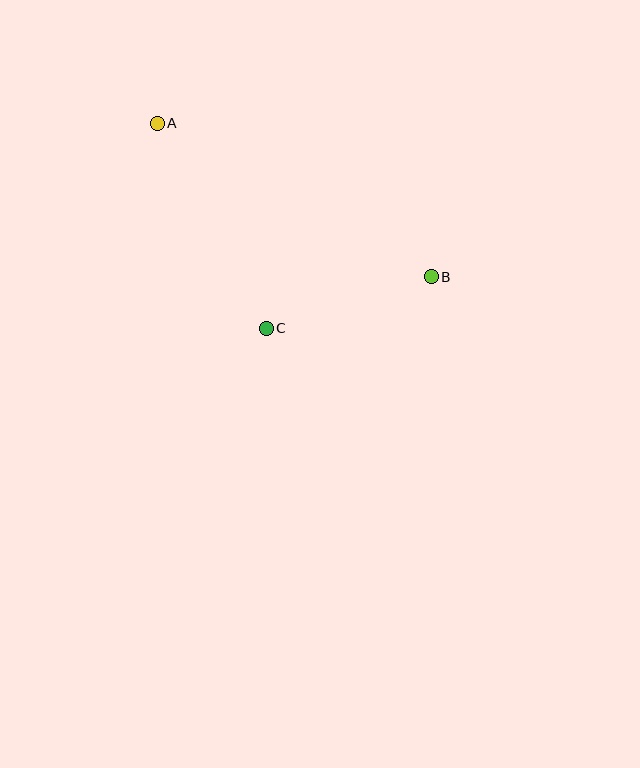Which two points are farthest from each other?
Points A and B are farthest from each other.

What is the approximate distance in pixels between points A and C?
The distance between A and C is approximately 232 pixels.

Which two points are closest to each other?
Points B and C are closest to each other.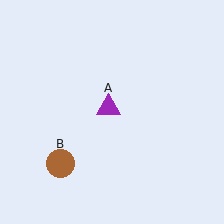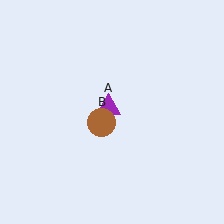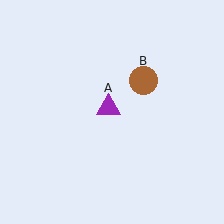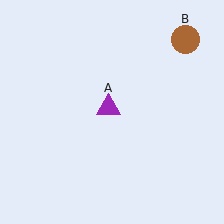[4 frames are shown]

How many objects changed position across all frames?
1 object changed position: brown circle (object B).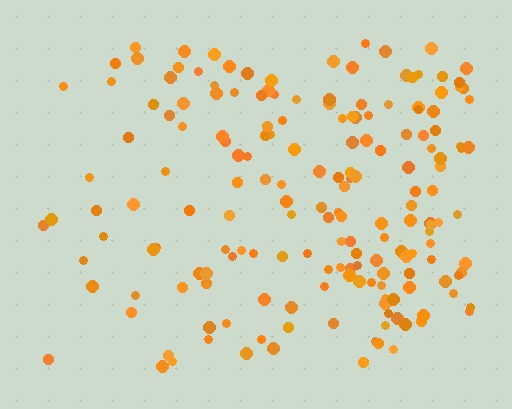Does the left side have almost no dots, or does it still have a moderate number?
Still a moderate number, just noticeably fewer than the right.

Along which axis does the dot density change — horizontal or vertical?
Horizontal.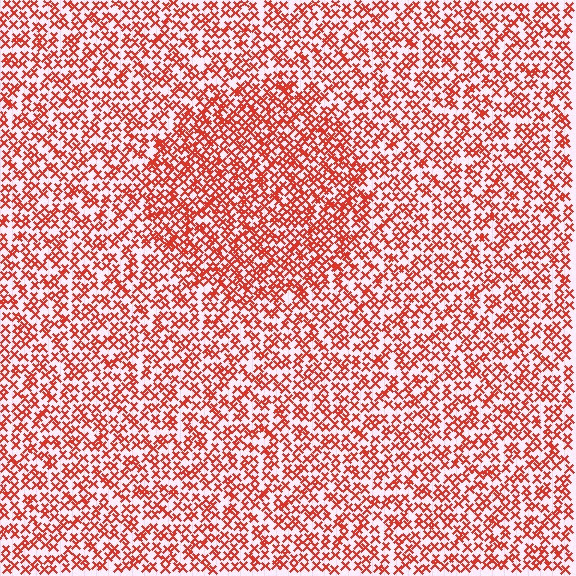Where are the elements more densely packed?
The elements are more densely packed inside the circle boundary.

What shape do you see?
I see a circle.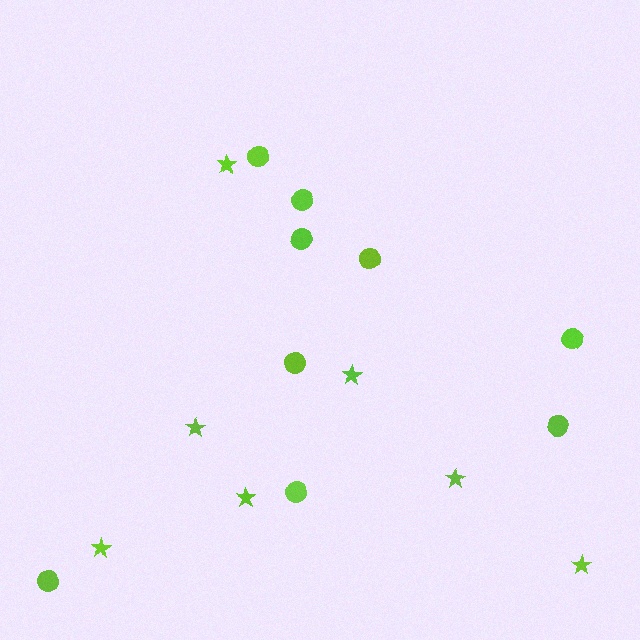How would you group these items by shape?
There are 2 groups: one group of stars (7) and one group of circles (9).